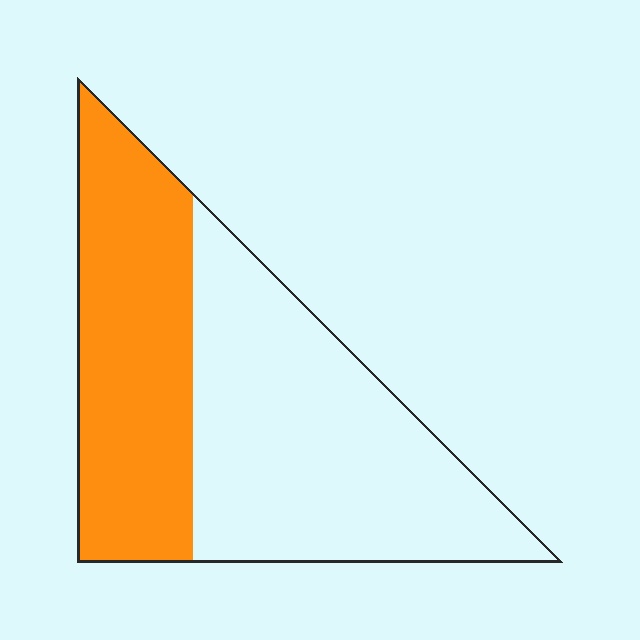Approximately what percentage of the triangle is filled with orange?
Approximately 40%.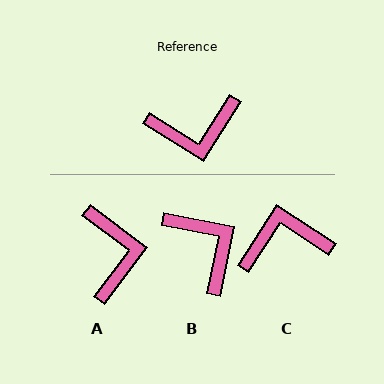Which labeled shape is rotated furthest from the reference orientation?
C, about 179 degrees away.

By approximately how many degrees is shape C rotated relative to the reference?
Approximately 179 degrees counter-clockwise.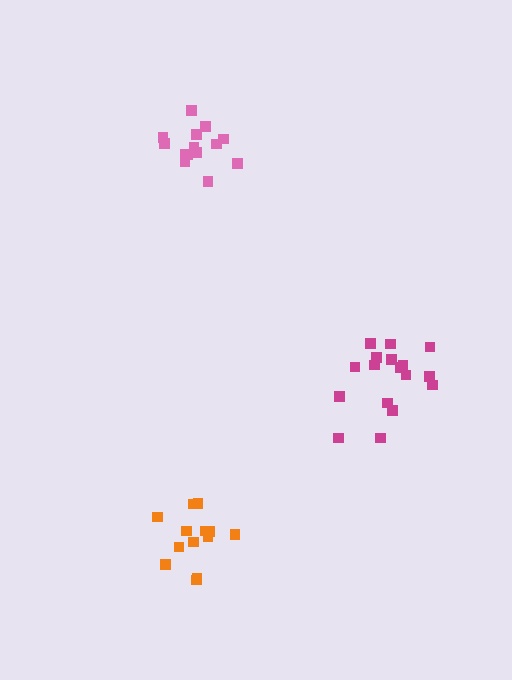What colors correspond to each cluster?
The clusters are colored: pink, magenta, orange.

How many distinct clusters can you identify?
There are 3 distinct clusters.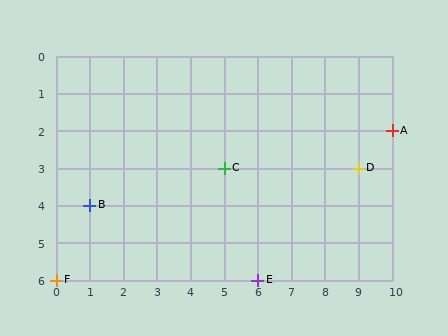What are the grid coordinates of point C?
Point C is at grid coordinates (5, 3).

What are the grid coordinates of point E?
Point E is at grid coordinates (6, 6).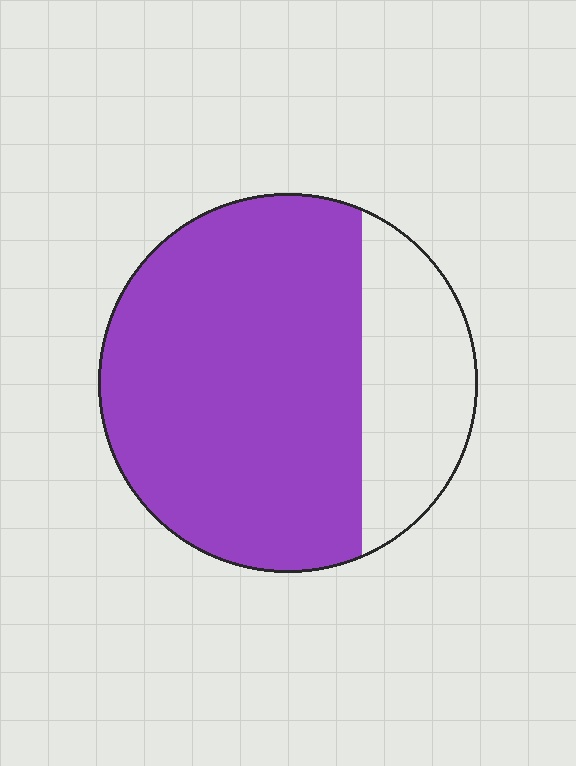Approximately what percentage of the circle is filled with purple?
Approximately 75%.